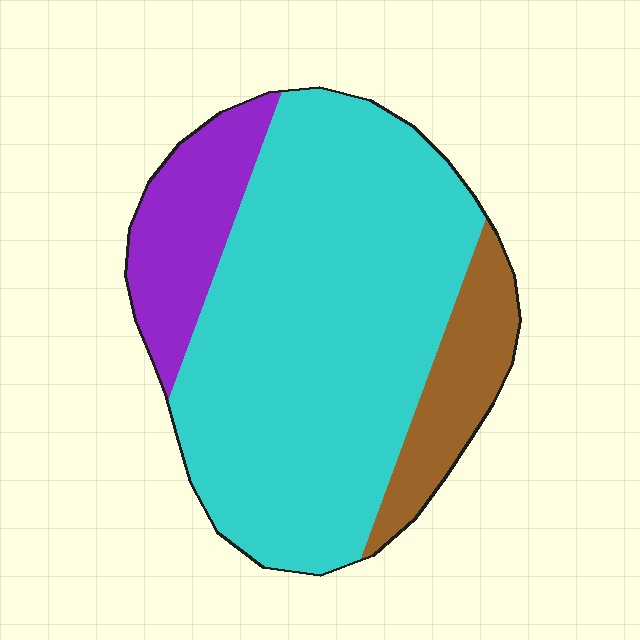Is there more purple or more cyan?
Cyan.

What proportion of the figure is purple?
Purple covers 15% of the figure.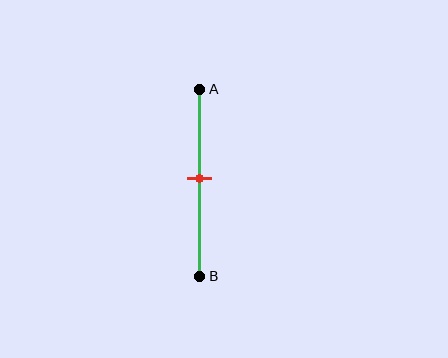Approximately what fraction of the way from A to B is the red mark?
The red mark is approximately 50% of the way from A to B.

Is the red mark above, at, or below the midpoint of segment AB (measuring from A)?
The red mark is approximately at the midpoint of segment AB.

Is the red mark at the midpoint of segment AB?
Yes, the mark is approximately at the midpoint.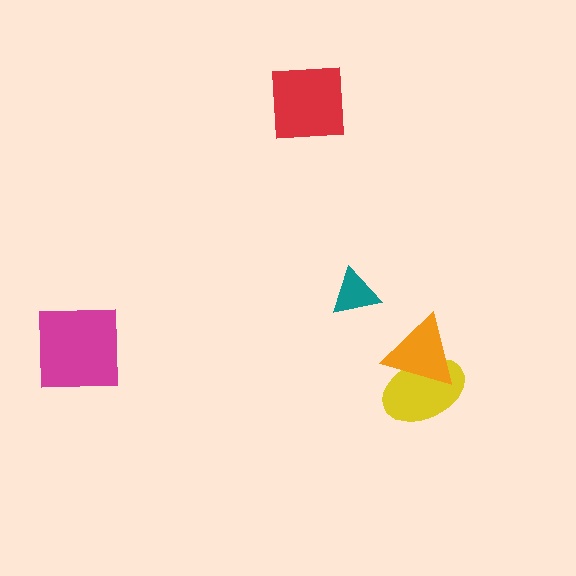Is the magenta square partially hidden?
No, no other shape covers it.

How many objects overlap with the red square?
0 objects overlap with the red square.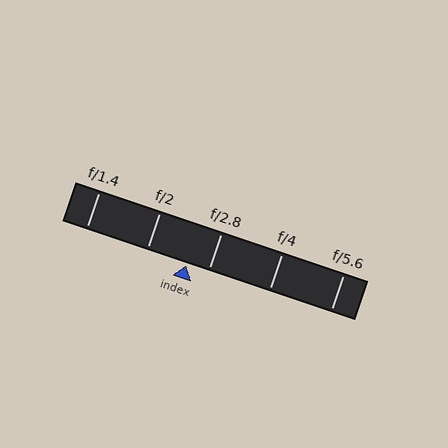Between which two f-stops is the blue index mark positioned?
The index mark is between f/2 and f/2.8.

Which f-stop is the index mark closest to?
The index mark is closest to f/2.8.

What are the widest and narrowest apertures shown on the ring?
The widest aperture shown is f/1.4 and the narrowest is f/5.6.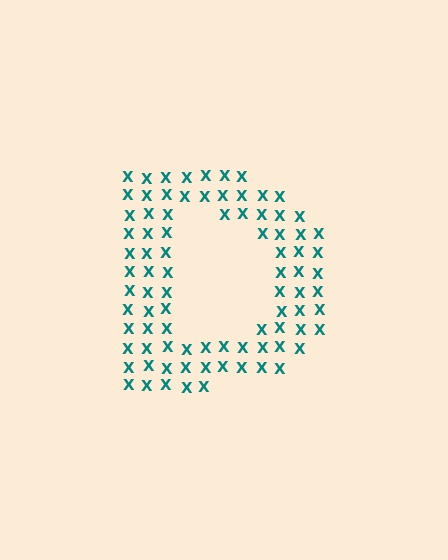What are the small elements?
The small elements are letter X's.